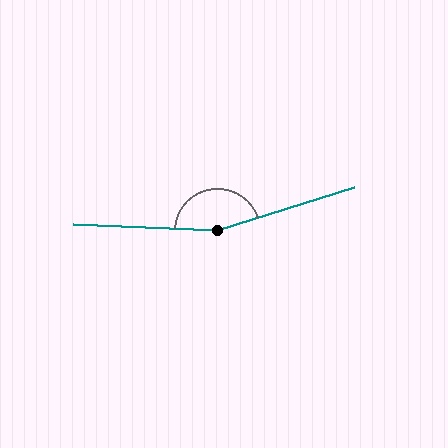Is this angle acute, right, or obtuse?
It is obtuse.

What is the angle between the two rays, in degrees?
Approximately 160 degrees.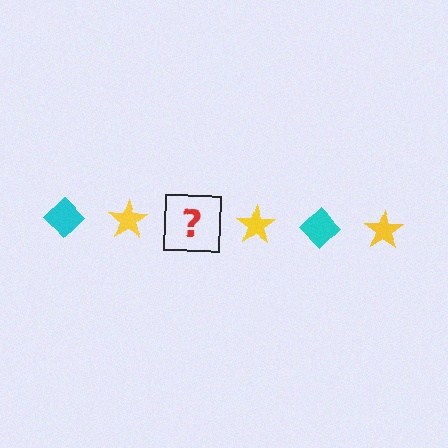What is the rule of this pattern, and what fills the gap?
The rule is that the pattern alternates between cyan diamond and yellow star. The gap should be filled with a cyan diamond.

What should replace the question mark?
The question mark should be replaced with a cyan diamond.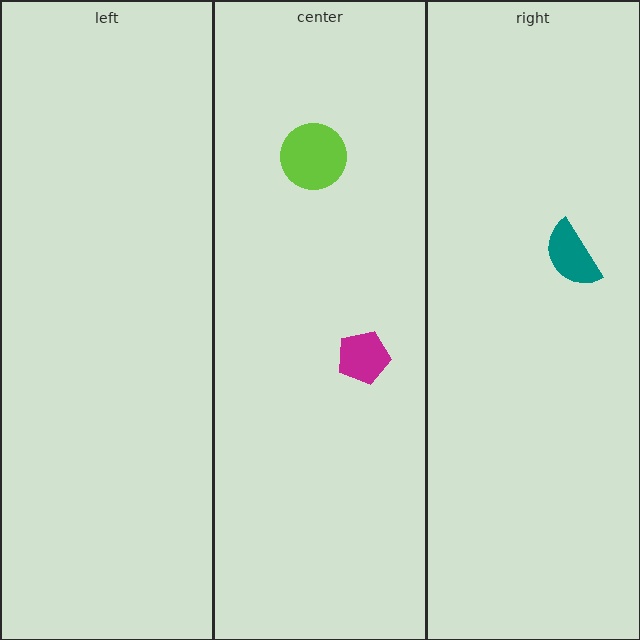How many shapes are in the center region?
2.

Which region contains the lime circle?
The center region.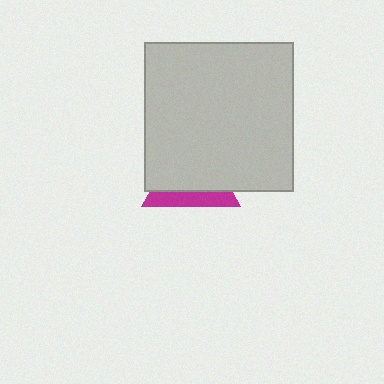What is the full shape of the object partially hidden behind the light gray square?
The partially hidden object is a magenta triangle.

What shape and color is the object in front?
The object in front is a light gray square.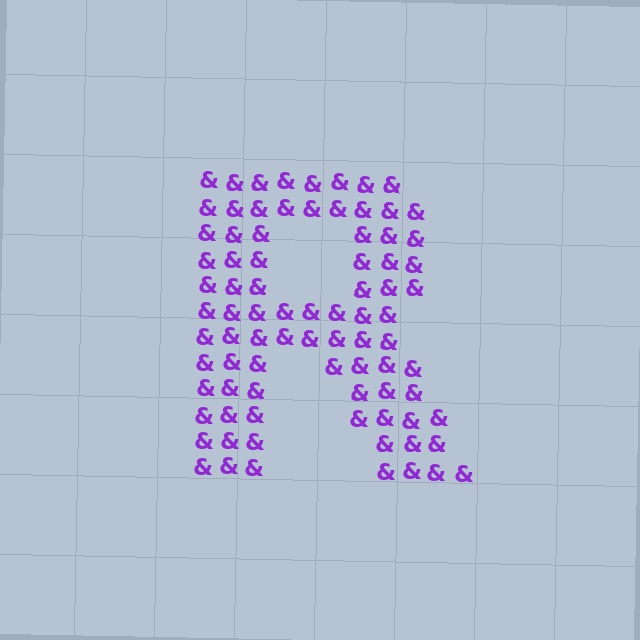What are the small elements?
The small elements are ampersands.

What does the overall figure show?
The overall figure shows the letter R.